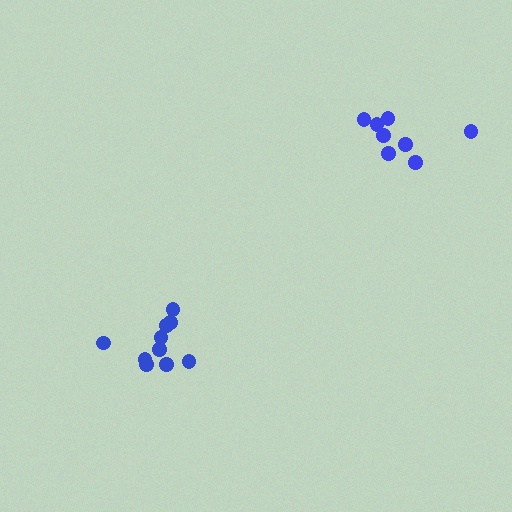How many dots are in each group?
Group 1: 8 dots, Group 2: 10 dots (18 total).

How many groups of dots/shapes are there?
There are 2 groups.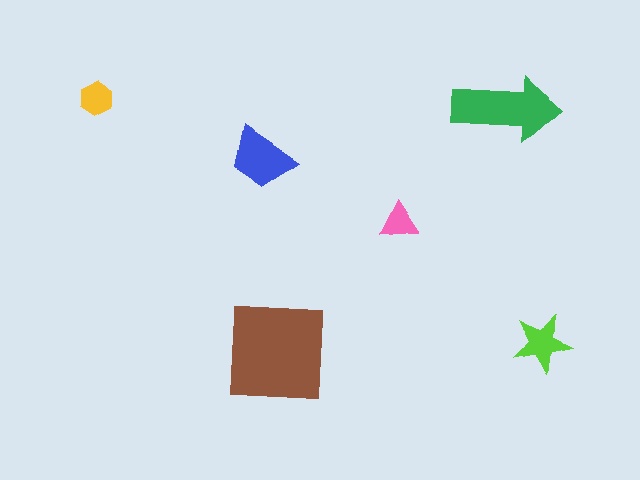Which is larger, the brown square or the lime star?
The brown square.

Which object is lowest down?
The brown square is bottommost.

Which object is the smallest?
The pink triangle.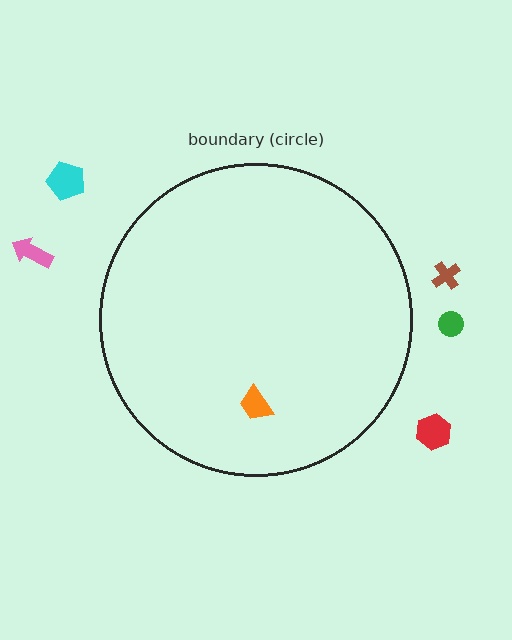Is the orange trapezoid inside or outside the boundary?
Inside.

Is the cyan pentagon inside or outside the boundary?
Outside.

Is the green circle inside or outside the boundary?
Outside.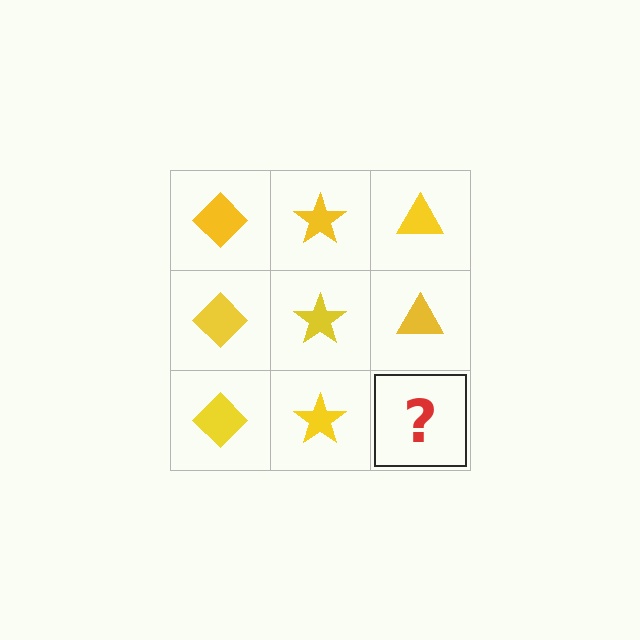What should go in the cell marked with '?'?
The missing cell should contain a yellow triangle.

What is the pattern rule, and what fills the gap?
The rule is that each column has a consistent shape. The gap should be filled with a yellow triangle.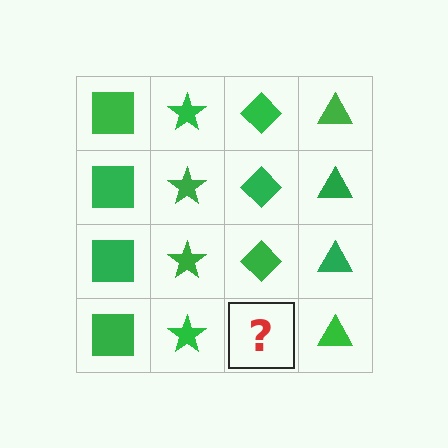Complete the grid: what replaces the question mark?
The question mark should be replaced with a green diamond.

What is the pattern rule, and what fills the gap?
The rule is that each column has a consistent shape. The gap should be filled with a green diamond.